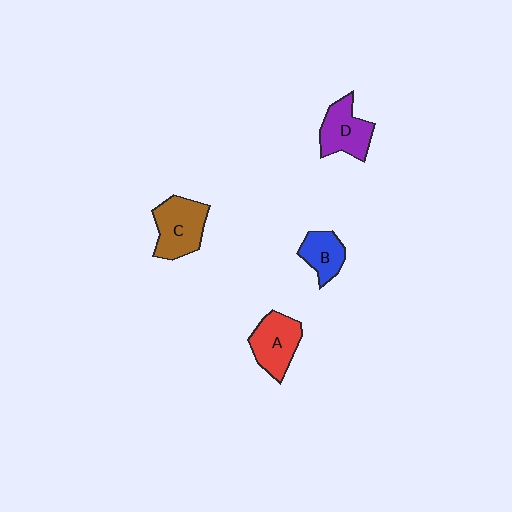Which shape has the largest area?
Shape C (brown).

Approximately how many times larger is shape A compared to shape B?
Approximately 1.4 times.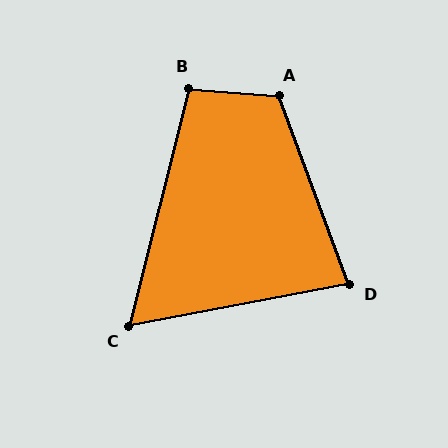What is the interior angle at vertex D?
Approximately 80 degrees (acute).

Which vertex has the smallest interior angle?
C, at approximately 65 degrees.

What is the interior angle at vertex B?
Approximately 100 degrees (obtuse).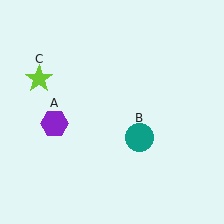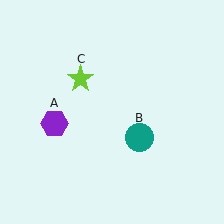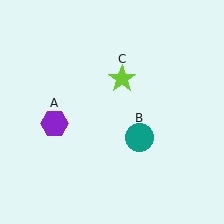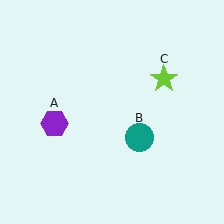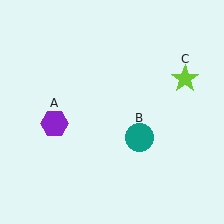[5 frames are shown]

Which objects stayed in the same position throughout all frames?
Purple hexagon (object A) and teal circle (object B) remained stationary.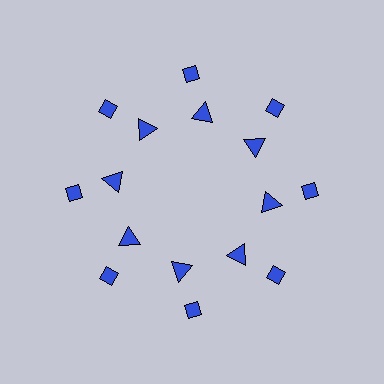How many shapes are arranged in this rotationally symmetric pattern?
There are 16 shapes, arranged in 8 groups of 2.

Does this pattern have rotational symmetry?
Yes, this pattern has 8-fold rotational symmetry. It looks the same after rotating 45 degrees around the center.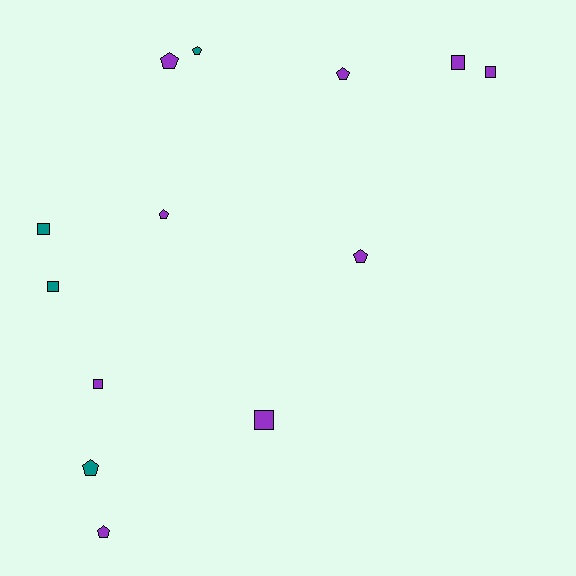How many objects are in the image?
There are 13 objects.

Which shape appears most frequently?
Pentagon, with 7 objects.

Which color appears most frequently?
Purple, with 9 objects.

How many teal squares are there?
There are 2 teal squares.